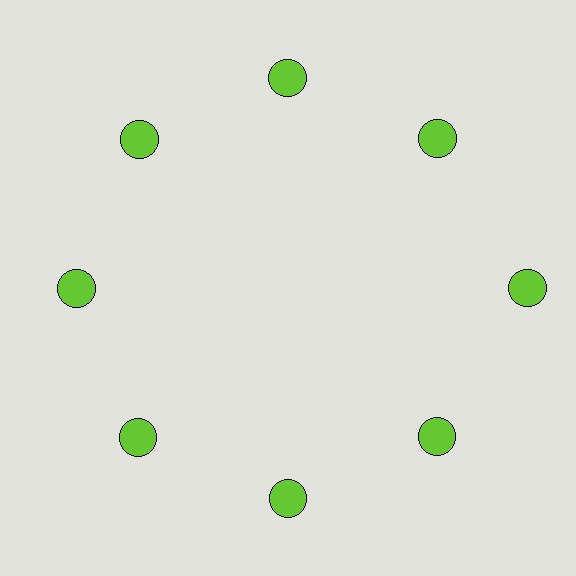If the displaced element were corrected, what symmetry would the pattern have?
It would have 8-fold rotational symmetry — the pattern would map onto itself every 45 degrees.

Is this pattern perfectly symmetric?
No. The 8 lime circles are arranged in a ring, but one element near the 3 o'clock position is pushed outward from the center, breaking the 8-fold rotational symmetry.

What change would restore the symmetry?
The symmetry would be restored by moving it inward, back onto the ring so that all 8 circles sit at equal angles and equal distance from the center.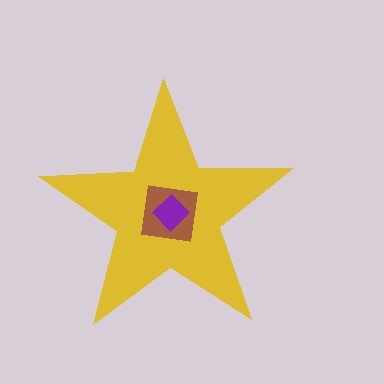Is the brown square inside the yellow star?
Yes.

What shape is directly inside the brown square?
The purple diamond.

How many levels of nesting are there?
3.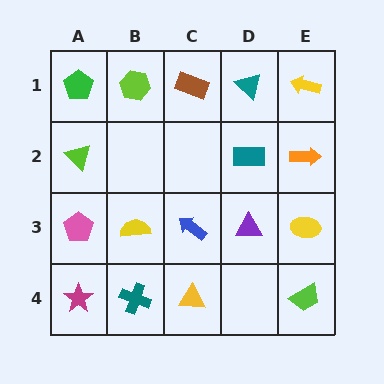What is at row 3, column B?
A yellow semicircle.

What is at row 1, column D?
A teal triangle.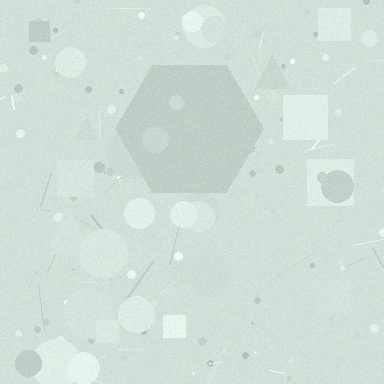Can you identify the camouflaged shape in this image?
The camouflaged shape is a hexagon.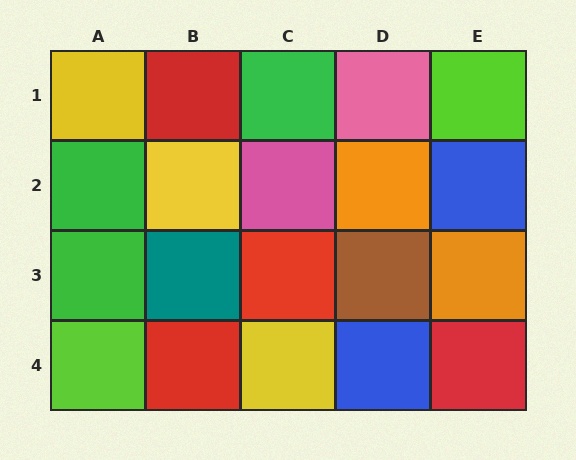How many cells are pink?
2 cells are pink.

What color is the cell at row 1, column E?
Lime.